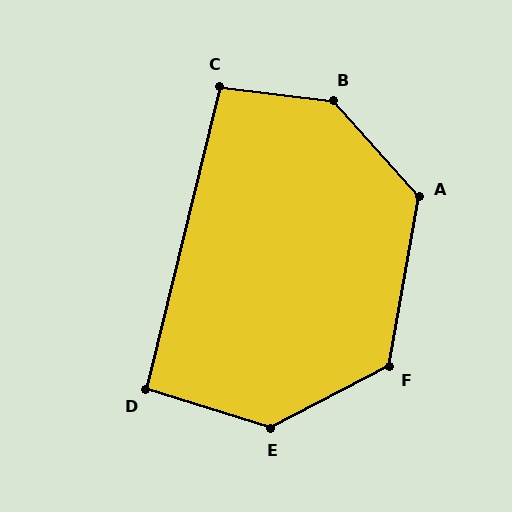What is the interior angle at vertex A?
Approximately 128 degrees (obtuse).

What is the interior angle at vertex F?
Approximately 127 degrees (obtuse).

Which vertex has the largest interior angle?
B, at approximately 139 degrees.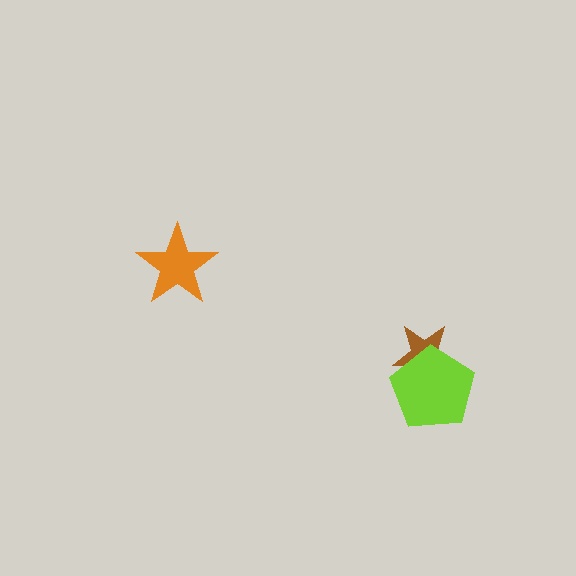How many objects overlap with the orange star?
0 objects overlap with the orange star.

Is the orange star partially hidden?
No, no other shape covers it.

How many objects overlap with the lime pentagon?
1 object overlaps with the lime pentagon.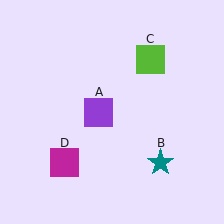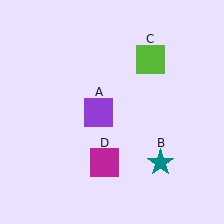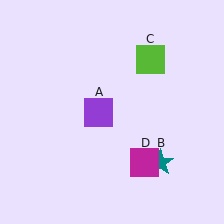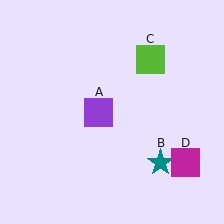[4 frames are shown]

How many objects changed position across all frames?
1 object changed position: magenta square (object D).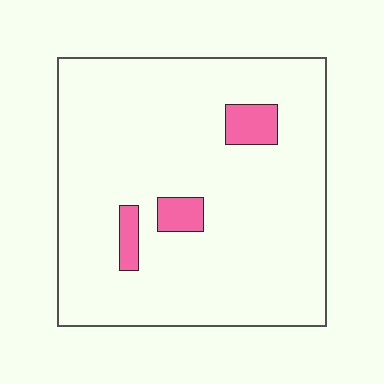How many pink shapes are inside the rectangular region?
3.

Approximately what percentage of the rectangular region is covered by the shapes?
Approximately 5%.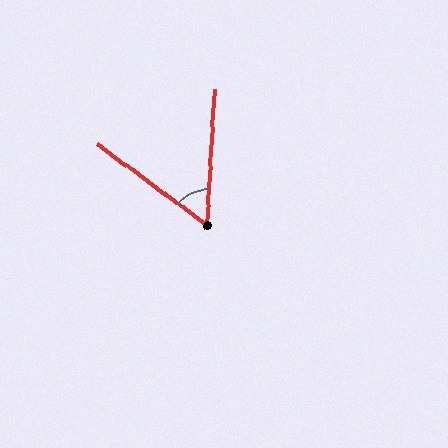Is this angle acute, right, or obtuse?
It is acute.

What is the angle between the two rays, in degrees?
Approximately 56 degrees.